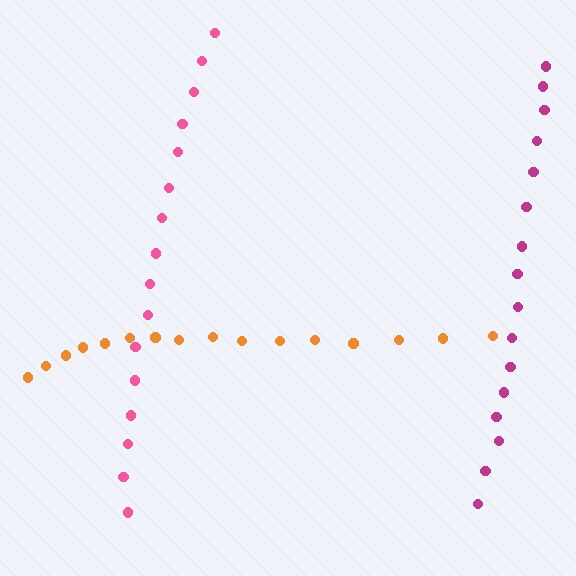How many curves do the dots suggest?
There are 3 distinct paths.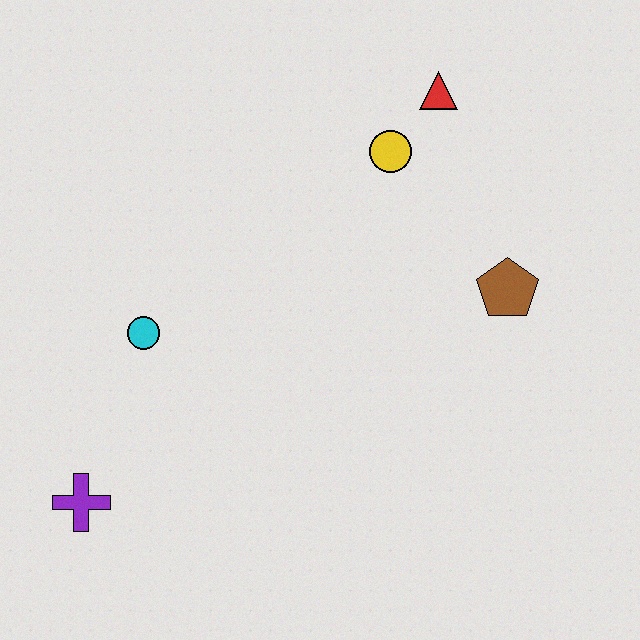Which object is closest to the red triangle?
The yellow circle is closest to the red triangle.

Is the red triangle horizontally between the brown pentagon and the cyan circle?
Yes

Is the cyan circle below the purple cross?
No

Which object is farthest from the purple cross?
The red triangle is farthest from the purple cross.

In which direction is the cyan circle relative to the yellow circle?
The cyan circle is to the left of the yellow circle.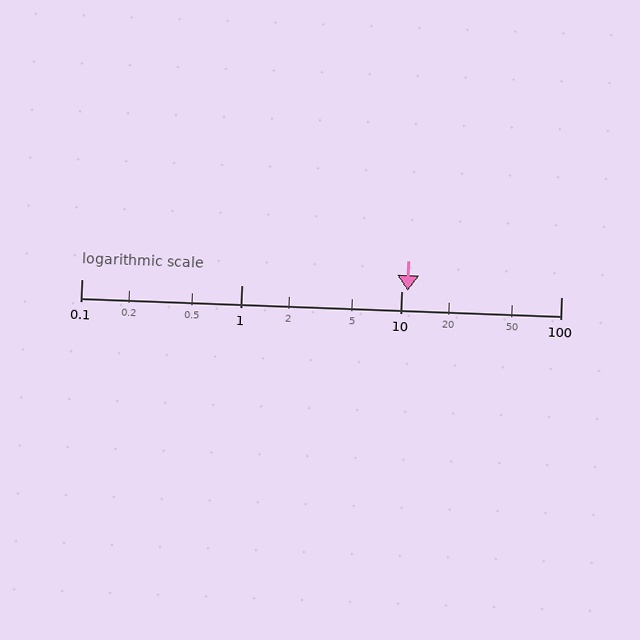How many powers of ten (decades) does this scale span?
The scale spans 3 decades, from 0.1 to 100.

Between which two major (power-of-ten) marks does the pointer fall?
The pointer is between 10 and 100.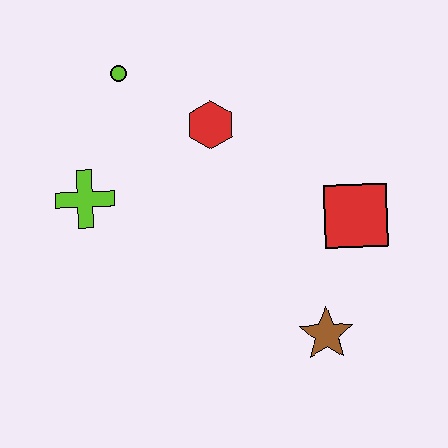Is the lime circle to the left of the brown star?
Yes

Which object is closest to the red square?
The brown star is closest to the red square.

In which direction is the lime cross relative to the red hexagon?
The lime cross is to the left of the red hexagon.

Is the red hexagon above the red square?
Yes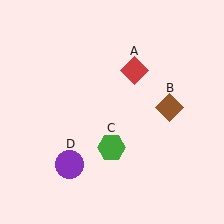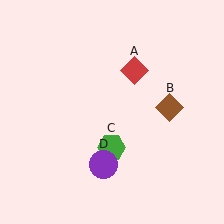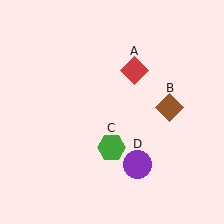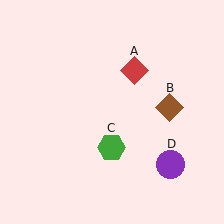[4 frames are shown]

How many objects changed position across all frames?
1 object changed position: purple circle (object D).